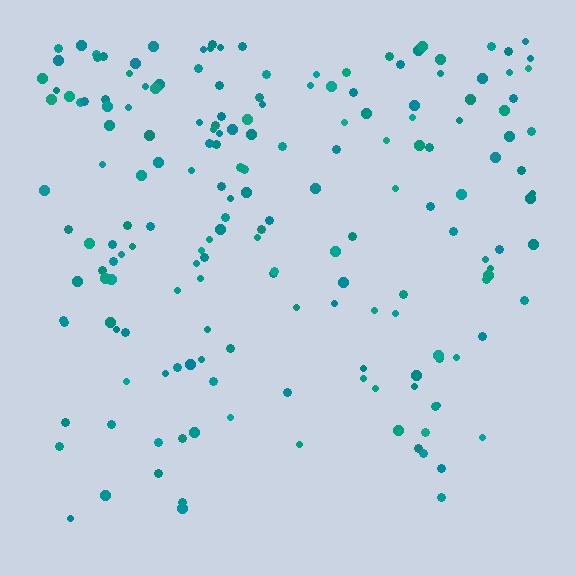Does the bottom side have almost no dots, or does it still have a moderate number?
Still a moderate number, just noticeably fewer than the top.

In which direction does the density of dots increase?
From bottom to top, with the top side densest.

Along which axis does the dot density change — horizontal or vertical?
Vertical.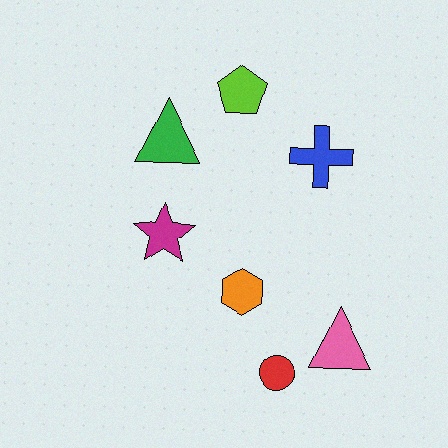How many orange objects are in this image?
There is 1 orange object.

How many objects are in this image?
There are 7 objects.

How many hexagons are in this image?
There is 1 hexagon.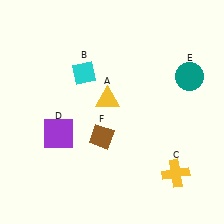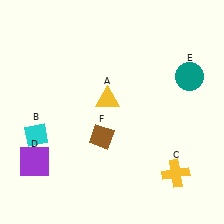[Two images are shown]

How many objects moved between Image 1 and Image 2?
2 objects moved between the two images.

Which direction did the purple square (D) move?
The purple square (D) moved down.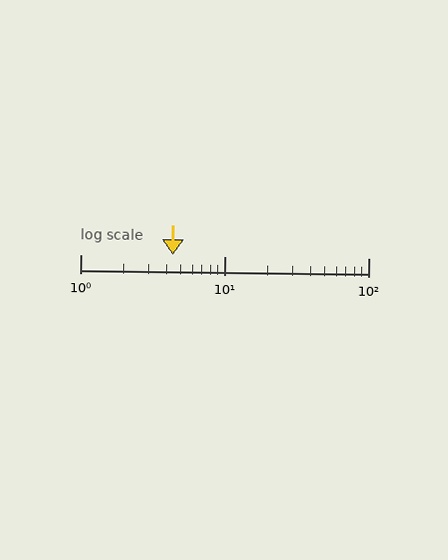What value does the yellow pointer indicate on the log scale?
The pointer indicates approximately 4.4.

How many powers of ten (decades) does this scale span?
The scale spans 2 decades, from 1 to 100.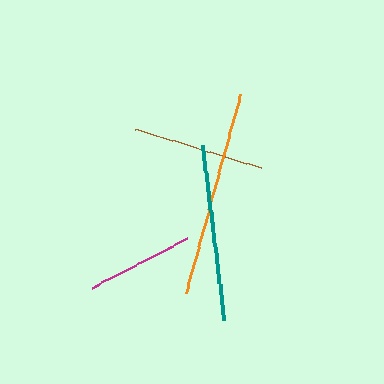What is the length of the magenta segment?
The magenta segment is approximately 108 pixels long.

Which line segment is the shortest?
The magenta line is the shortest at approximately 108 pixels.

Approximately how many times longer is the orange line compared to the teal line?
The orange line is approximately 1.2 times the length of the teal line.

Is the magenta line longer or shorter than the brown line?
The brown line is longer than the magenta line.